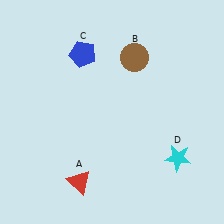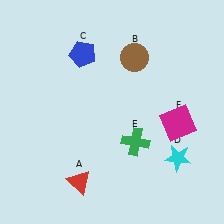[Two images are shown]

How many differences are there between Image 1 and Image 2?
There are 2 differences between the two images.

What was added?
A green cross (E), a magenta square (F) were added in Image 2.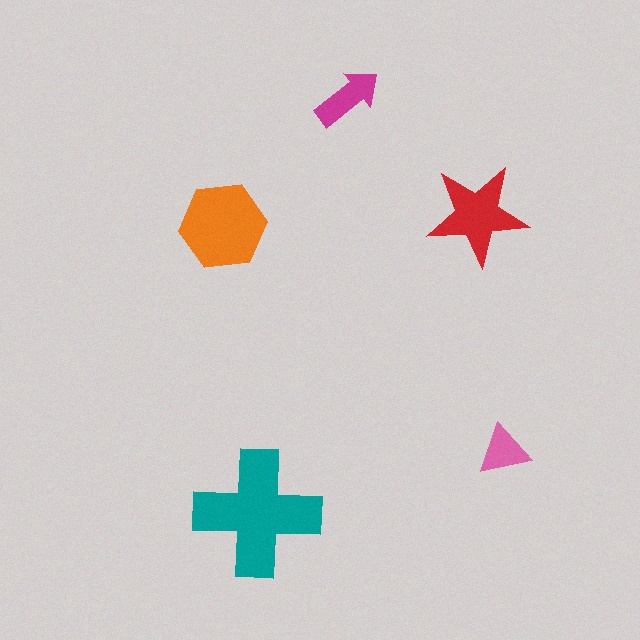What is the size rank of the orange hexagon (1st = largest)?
2nd.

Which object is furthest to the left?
The orange hexagon is leftmost.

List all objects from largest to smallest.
The teal cross, the orange hexagon, the red star, the magenta arrow, the pink triangle.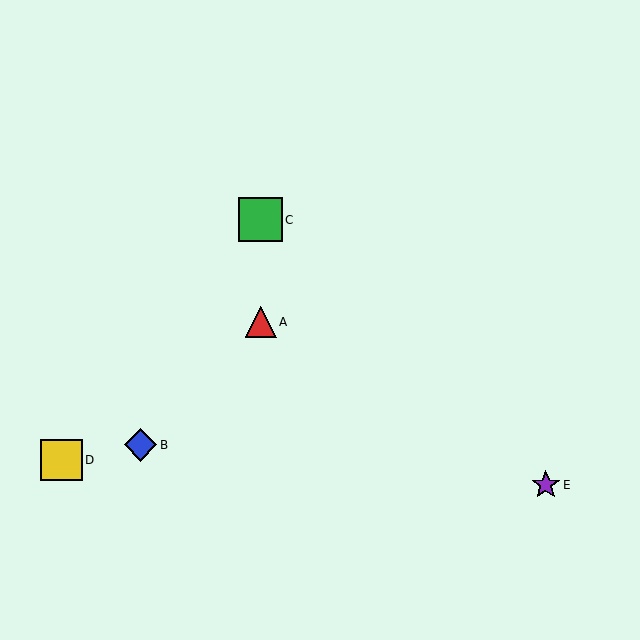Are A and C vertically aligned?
Yes, both are at x≈261.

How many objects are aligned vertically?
2 objects (A, C) are aligned vertically.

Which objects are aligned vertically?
Objects A, C are aligned vertically.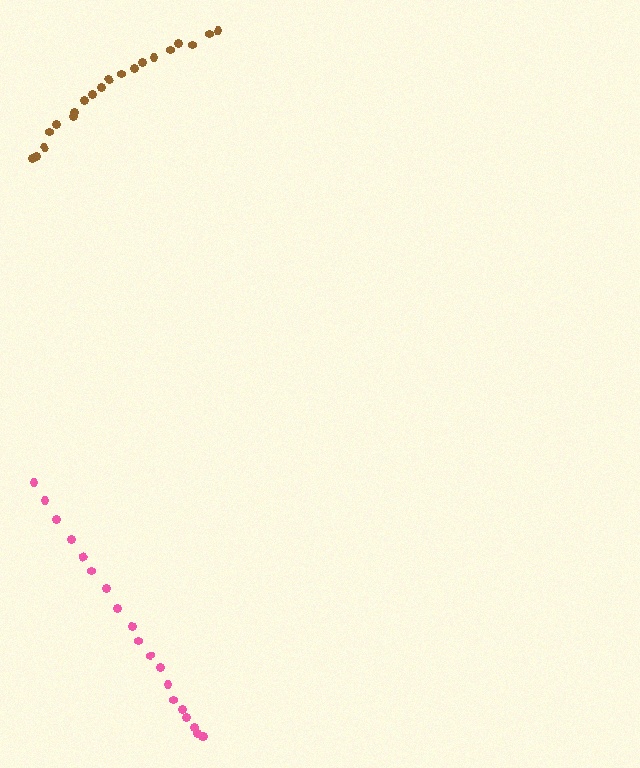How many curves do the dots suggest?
There are 2 distinct paths.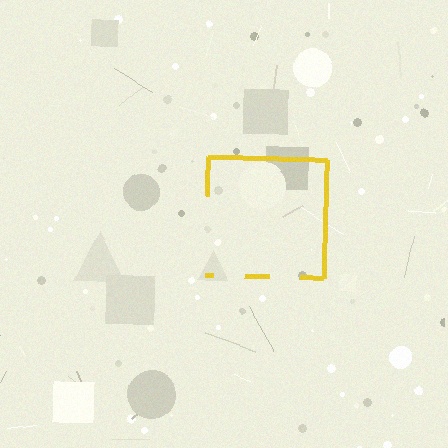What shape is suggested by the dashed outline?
The dashed outline suggests a square.